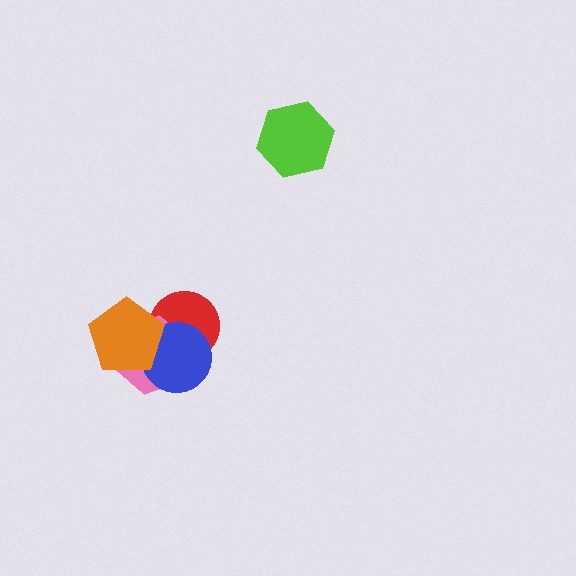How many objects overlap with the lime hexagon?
0 objects overlap with the lime hexagon.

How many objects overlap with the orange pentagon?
3 objects overlap with the orange pentagon.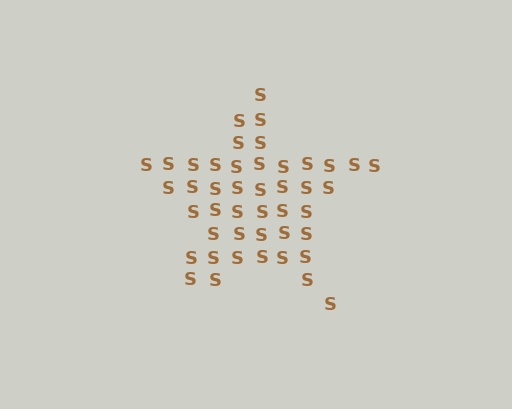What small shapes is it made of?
It is made of small letter S's.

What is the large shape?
The large shape is a star.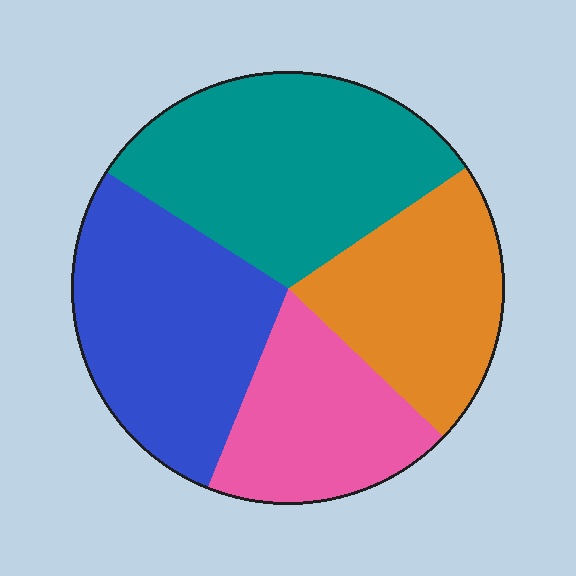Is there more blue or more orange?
Blue.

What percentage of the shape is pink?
Pink covers roughly 20% of the shape.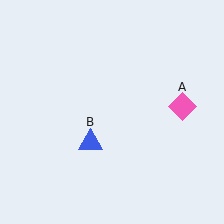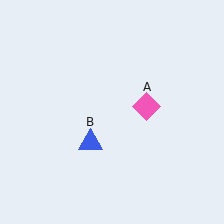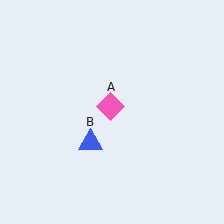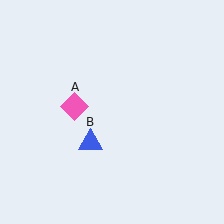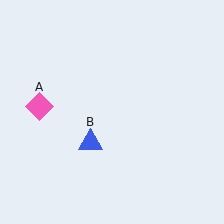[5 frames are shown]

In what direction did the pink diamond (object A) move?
The pink diamond (object A) moved left.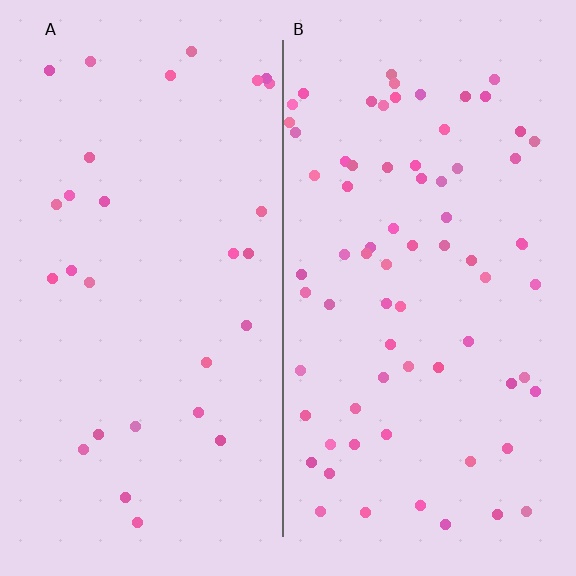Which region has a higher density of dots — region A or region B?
B (the right).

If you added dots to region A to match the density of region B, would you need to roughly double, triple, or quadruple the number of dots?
Approximately triple.